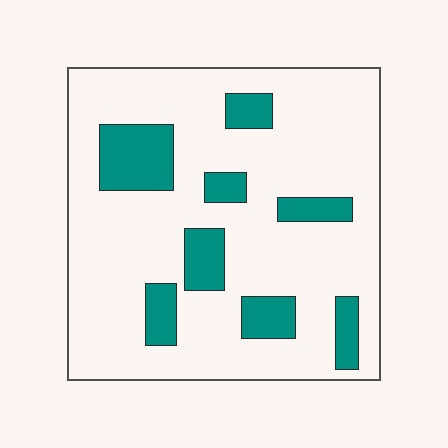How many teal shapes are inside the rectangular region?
8.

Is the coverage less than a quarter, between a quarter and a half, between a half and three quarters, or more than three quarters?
Less than a quarter.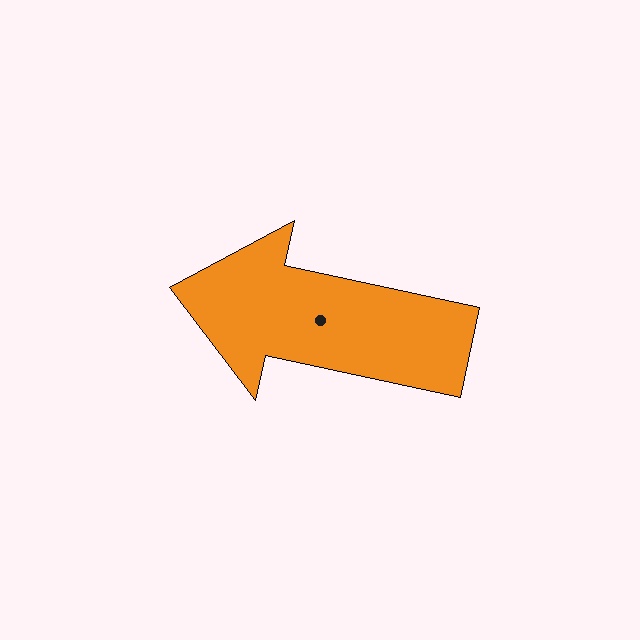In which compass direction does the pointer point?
West.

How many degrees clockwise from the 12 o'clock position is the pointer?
Approximately 282 degrees.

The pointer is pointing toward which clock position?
Roughly 9 o'clock.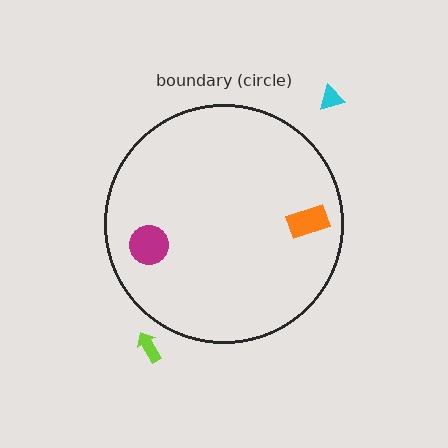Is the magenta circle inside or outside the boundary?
Inside.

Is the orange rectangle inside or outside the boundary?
Inside.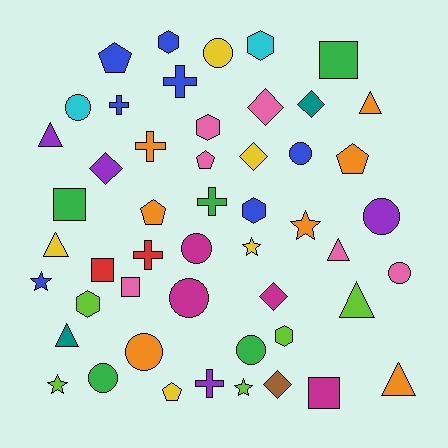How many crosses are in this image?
There are 6 crosses.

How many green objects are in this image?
There are 5 green objects.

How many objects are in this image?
There are 50 objects.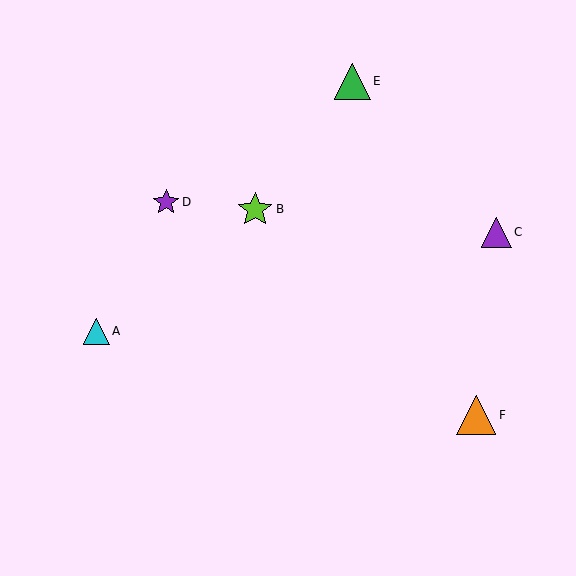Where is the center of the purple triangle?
The center of the purple triangle is at (497, 232).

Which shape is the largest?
The orange triangle (labeled F) is the largest.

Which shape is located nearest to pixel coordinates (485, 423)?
The orange triangle (labeled F) at (476, 415) is nearest to that location.